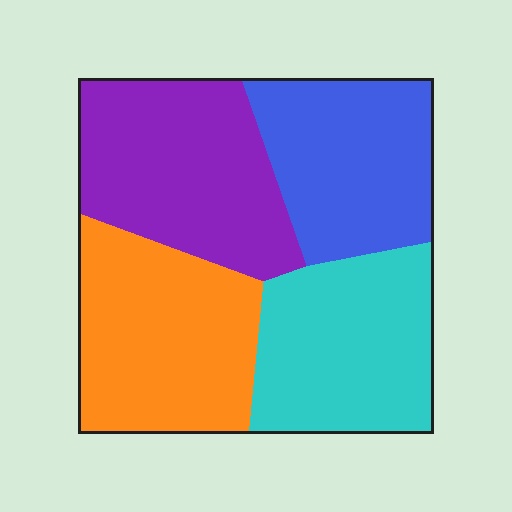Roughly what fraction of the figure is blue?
Blue takes up less than a quarter of the figure.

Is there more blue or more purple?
Purple.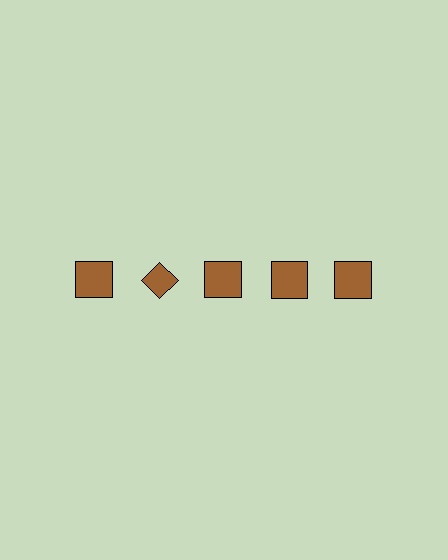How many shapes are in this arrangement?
There are 5 shapes arranged in a grid pattern.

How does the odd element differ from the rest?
It has a different shape: diamond instead of square.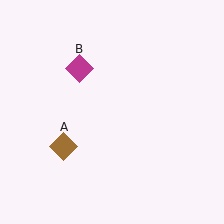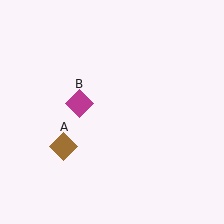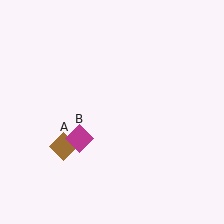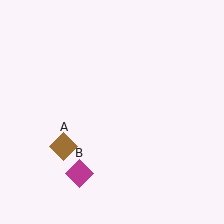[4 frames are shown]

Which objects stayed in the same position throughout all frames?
Brown diamond (object A) remained stationary.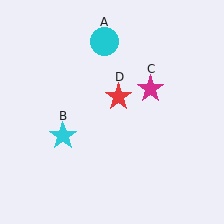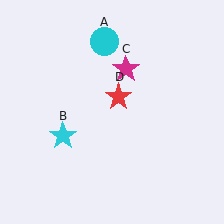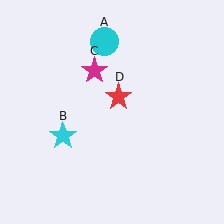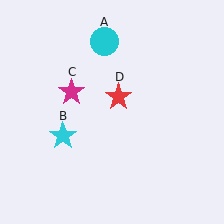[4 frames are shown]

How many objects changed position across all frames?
1 object changed position: magenta star (object C).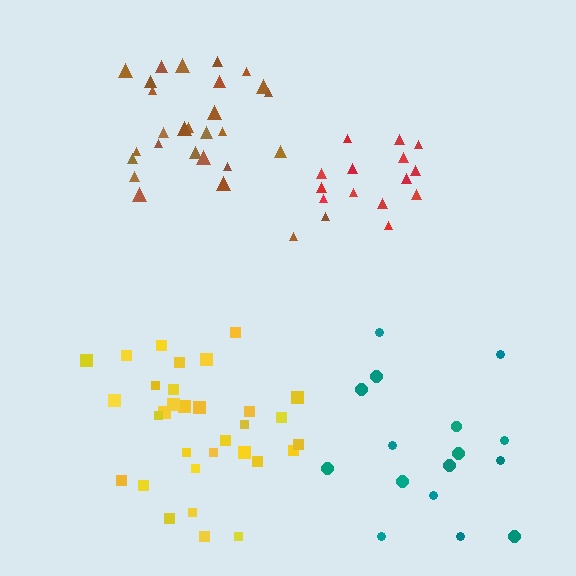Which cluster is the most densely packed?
Yellow.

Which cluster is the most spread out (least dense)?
Teal.